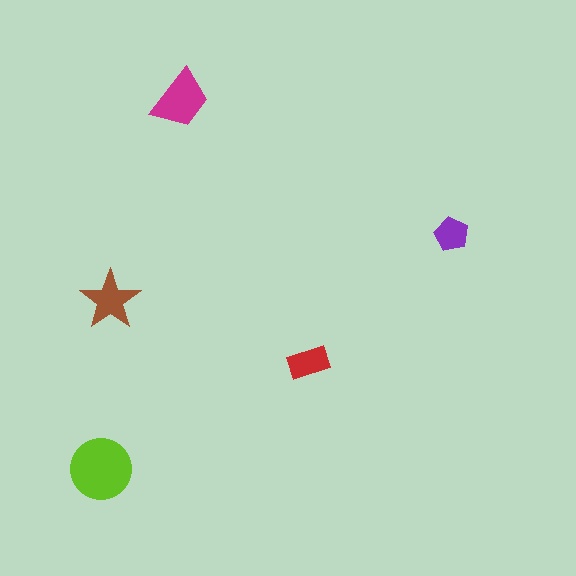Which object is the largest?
The lime circle.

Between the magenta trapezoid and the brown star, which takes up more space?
The magenta trapezoid.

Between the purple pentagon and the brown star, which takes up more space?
The brown star.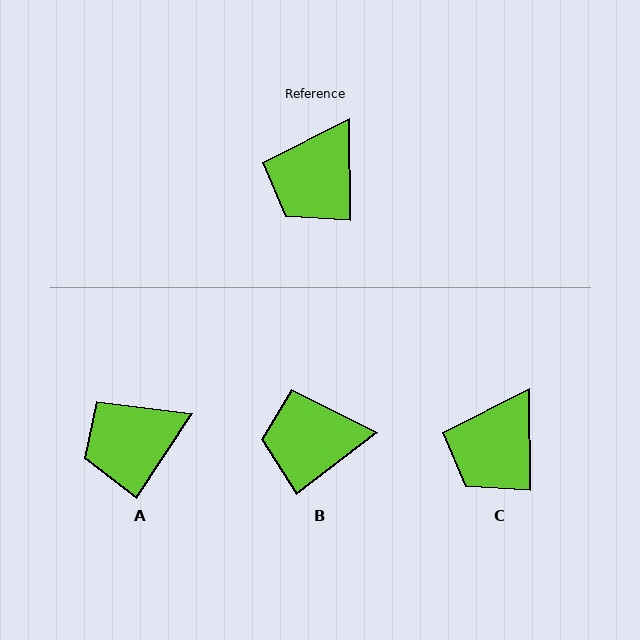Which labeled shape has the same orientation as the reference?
C.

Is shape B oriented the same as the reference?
No, it is off by about 54 degrees.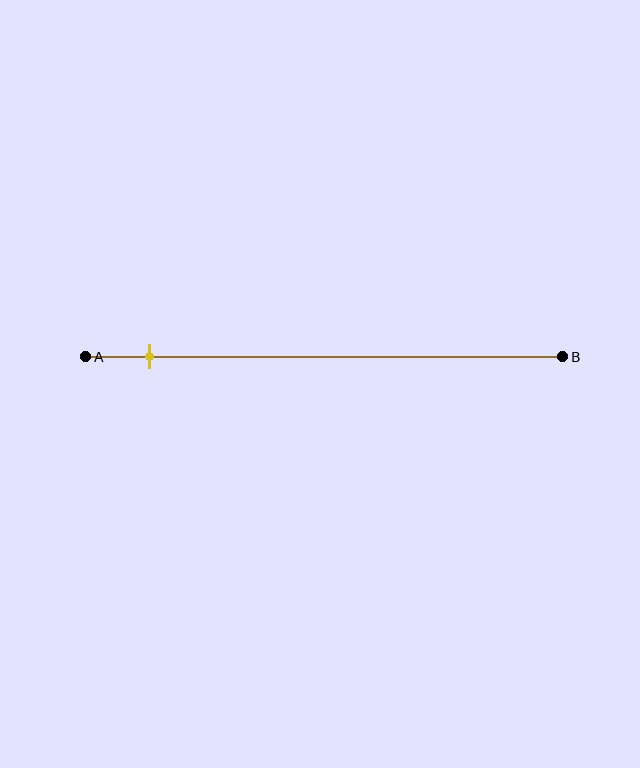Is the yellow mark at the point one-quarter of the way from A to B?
No, the mark is at about 15% from A, not at the 25% one-quarter point.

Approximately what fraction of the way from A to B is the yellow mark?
The yellow mark is approximately 15% of the way from A to B.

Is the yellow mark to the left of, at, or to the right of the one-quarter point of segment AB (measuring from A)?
The yellow mark is to the left of the one-quarter point of segment AB.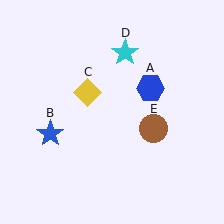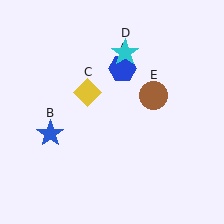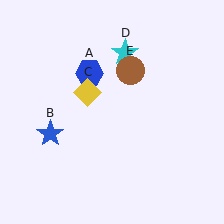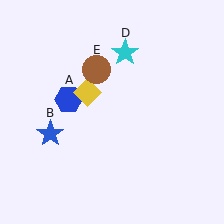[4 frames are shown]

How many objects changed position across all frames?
2 objects changed position: blue hexagon (object A), brown circle (object E).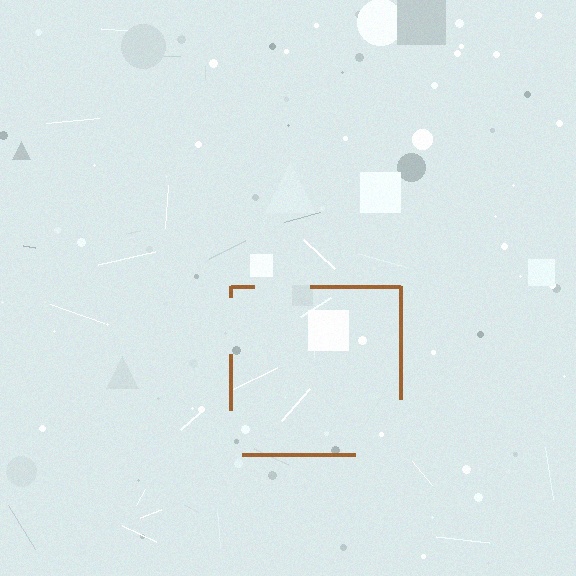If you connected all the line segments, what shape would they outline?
They would outline a square.